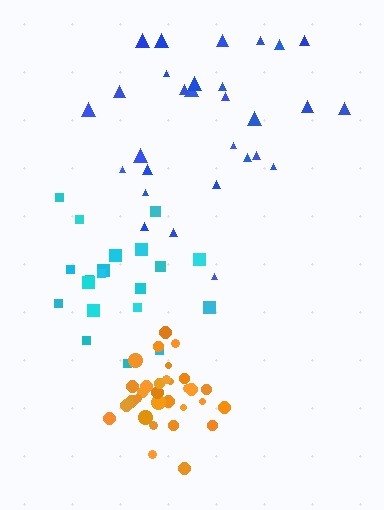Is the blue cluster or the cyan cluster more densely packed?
Cyan.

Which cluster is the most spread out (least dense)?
Blue.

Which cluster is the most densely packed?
Orange.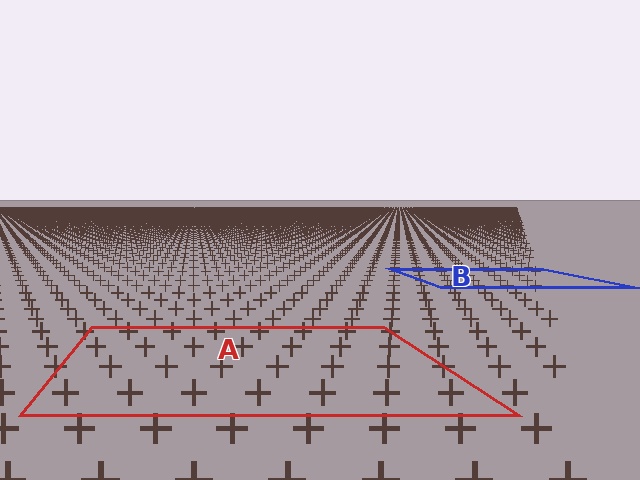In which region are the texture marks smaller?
The texture marks are smaller in region B, because it is farther away.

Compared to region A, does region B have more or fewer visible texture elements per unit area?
Region B has more texture elements per unit area — they are packed more densely because it is farther away.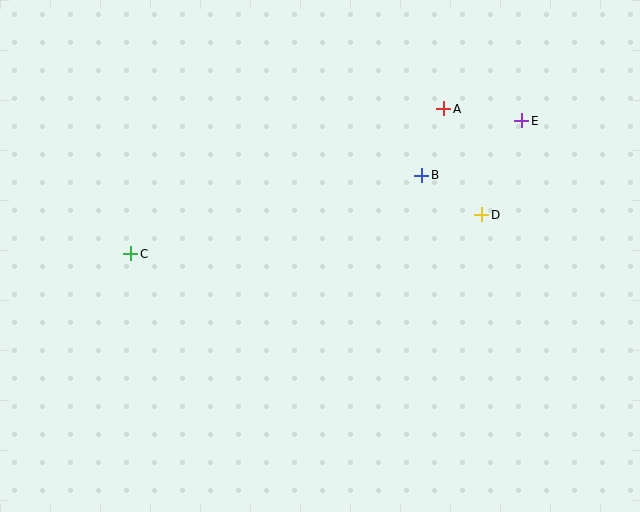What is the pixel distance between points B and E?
The distance between B and E is 114 pixels.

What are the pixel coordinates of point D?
Point D is at (481, 215).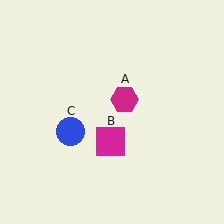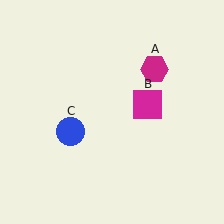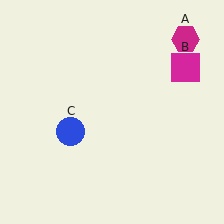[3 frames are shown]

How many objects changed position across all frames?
2 objects changed position: magenta hexagon (object A), magenta square (object B).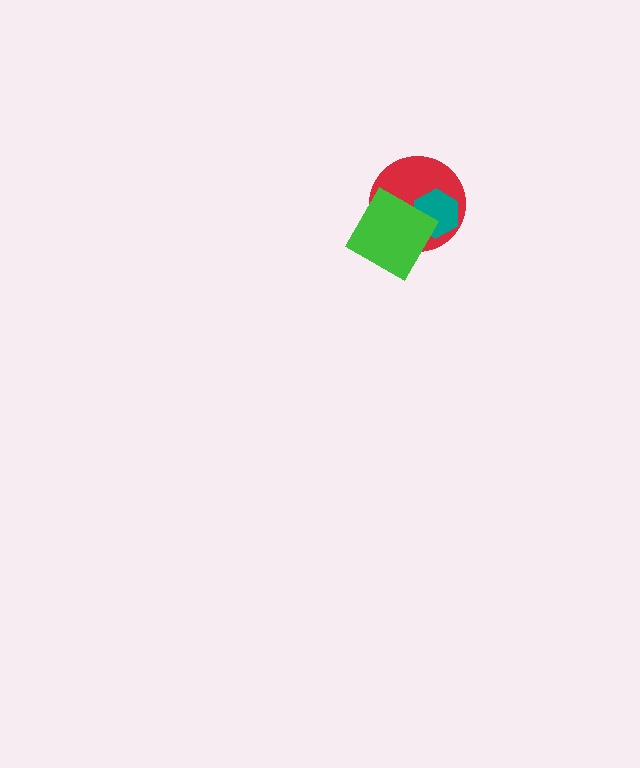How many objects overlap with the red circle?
2 objects overlap with the red circle.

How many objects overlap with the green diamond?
2 objects overlap with the green diamond.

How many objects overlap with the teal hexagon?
2 objects overlap with the teal hexagon.